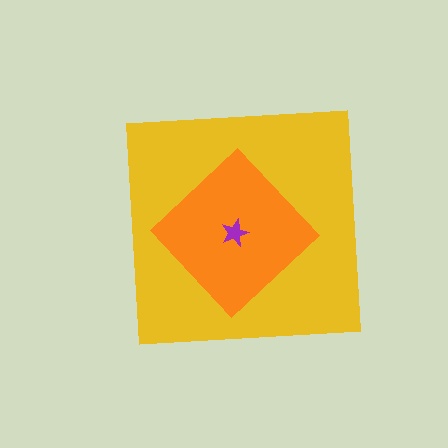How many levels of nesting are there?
3.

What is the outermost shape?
The yellow square.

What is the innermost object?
The purple star.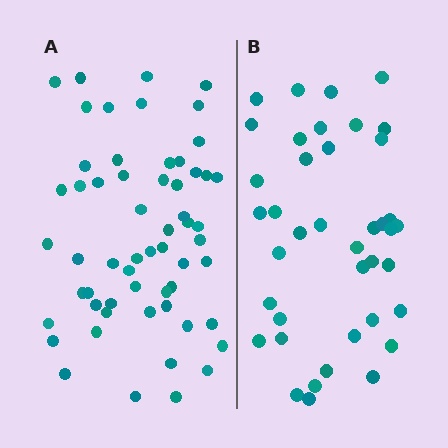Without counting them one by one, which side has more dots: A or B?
Region A (the left region) has more dots.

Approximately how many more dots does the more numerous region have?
Region A has approximately 20 more dots than region B.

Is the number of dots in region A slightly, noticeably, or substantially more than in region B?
Region A has substantially more. The ratio is roughly 1.4 to 1.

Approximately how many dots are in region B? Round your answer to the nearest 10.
About 40 dots.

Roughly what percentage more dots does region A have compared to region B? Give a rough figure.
About 45% more.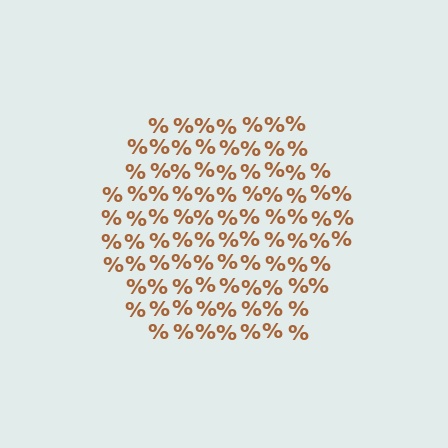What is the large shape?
The large shape is a hexagon.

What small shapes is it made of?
It is made of small percent signs.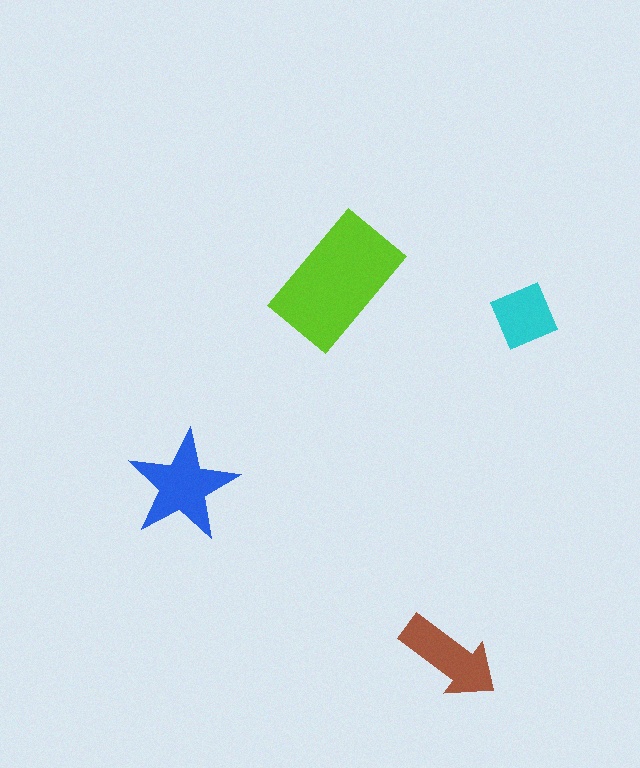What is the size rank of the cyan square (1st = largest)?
4th.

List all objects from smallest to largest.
The cyan square, the brown arrow, the blue star, the lime rectangle.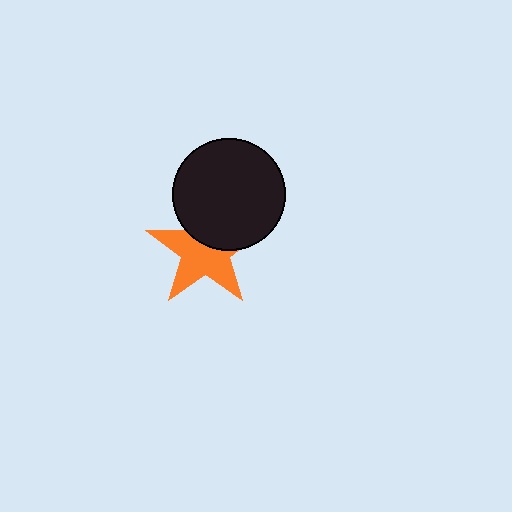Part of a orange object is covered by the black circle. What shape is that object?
It is a star.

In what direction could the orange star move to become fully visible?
The orange star could move down. That would shift it out from behind the black circle entirely.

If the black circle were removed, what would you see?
You would see the complete orange star.